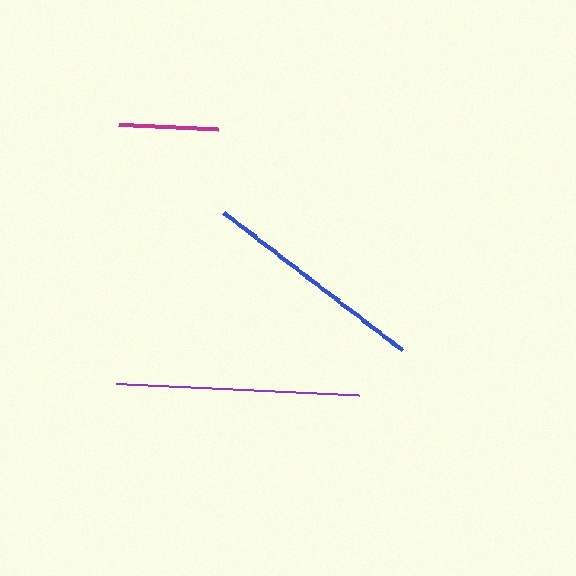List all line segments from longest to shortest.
From longest to shortest: purple, blue, magenta.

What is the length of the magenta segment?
The magenta segment is approximately 100 pixels long.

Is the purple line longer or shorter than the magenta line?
The purple line is longer than the magenta line.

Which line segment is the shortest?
The magenta line is the shortest at approximately 100 pixels.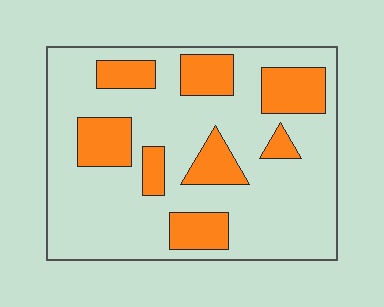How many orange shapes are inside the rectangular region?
8.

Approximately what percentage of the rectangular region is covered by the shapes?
Approximately 25%.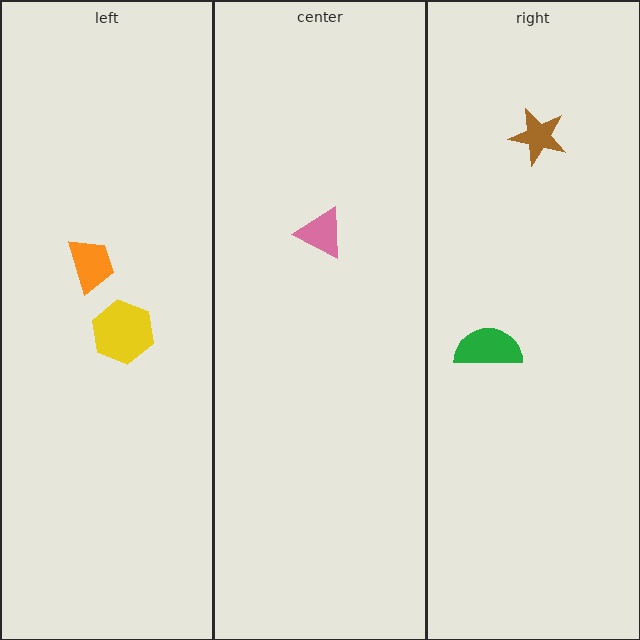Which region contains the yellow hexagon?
The left region.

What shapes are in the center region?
The pink triangle.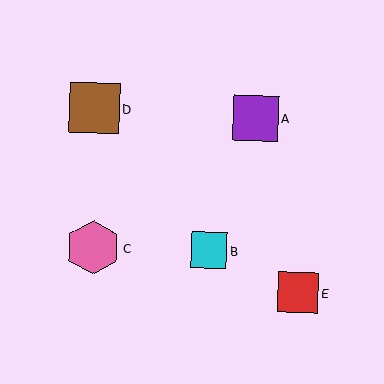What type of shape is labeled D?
Shape D is a brown square.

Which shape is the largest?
The pink hexagon (labeled C) is the largest.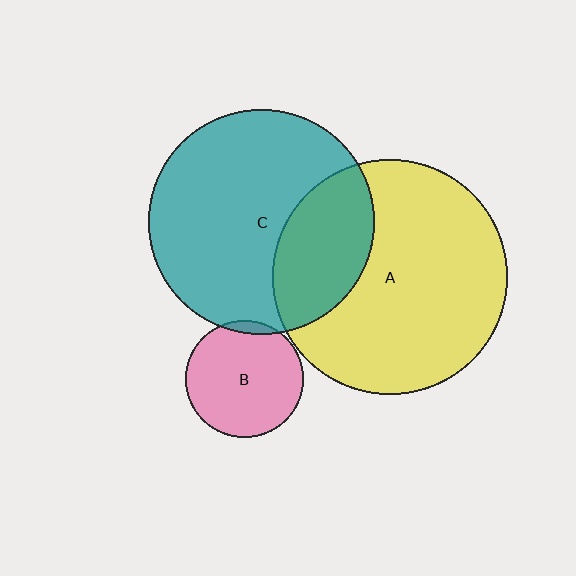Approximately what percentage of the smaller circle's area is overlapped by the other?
Approximately 5%.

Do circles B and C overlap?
Yes.